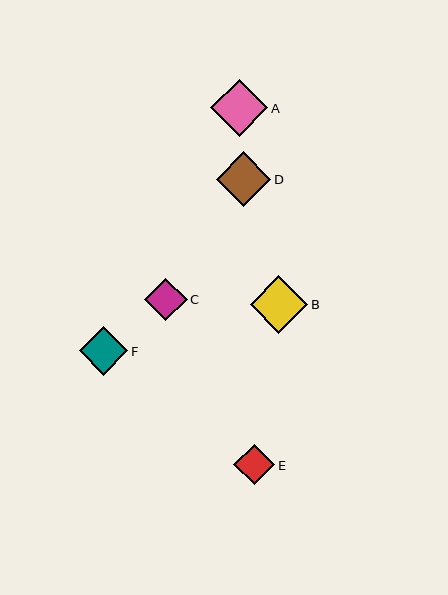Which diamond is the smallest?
Diamond E is the smallest with a size of approximately 41 pixels.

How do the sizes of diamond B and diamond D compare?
Diamond B and diamond D are approximately the same size.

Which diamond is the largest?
Diamond B is the largest with a size of approximately 58 pixels.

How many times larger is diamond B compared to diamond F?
Diamond B is approximately 1.2 times the size of diamond F.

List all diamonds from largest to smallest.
From largest to smallest: B, A, D, F, C, E.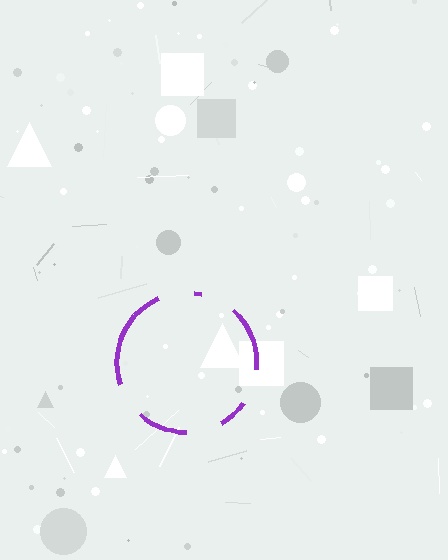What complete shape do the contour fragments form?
The contour fragments form a circle.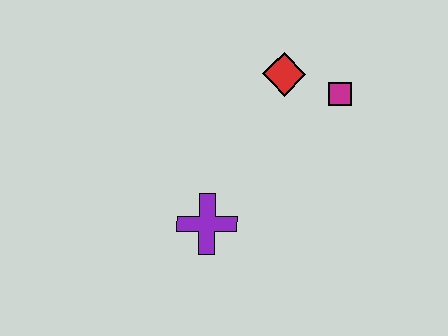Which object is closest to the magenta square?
The red diamond is closest to the magenta square.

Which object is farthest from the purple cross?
The magenta square is farthest from the purple cross.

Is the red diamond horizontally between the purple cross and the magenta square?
Yes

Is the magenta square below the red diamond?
Yes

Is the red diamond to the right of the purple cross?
Yes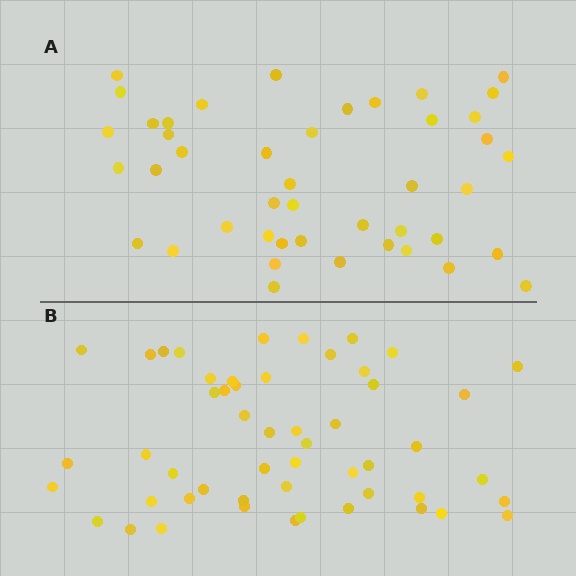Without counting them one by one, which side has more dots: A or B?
Region B (the bottom region) has more dots.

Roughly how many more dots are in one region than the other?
Region B has roughly 8 or so more dots than region A.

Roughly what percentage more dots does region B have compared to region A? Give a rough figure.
About 20% more.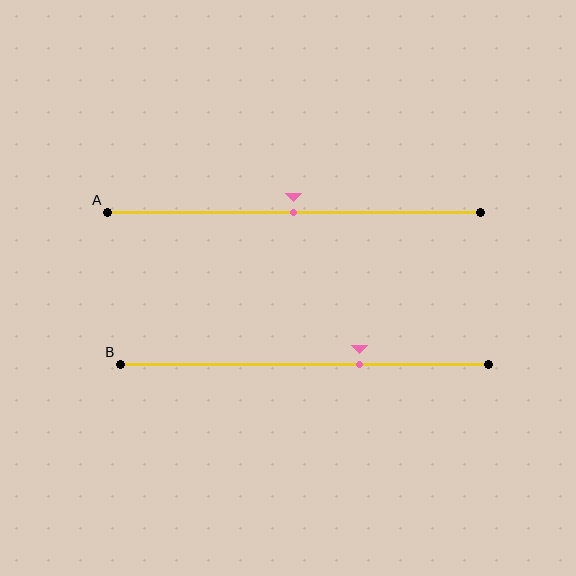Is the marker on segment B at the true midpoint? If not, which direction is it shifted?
No, the marker on segment B is shifted to the right by about 15% of the segment length.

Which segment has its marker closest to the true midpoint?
Segment A has its marker closest to the true midpoint.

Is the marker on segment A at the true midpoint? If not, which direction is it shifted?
Yes, the marker on segment A is at the true midpoint.